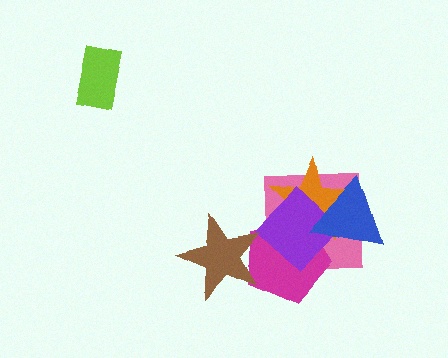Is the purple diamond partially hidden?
Yes, it is partially covered by another shape.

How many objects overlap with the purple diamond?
4 objects overlap with the purple diamond.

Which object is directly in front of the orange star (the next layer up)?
The purple diamond is directly in front of the orange star.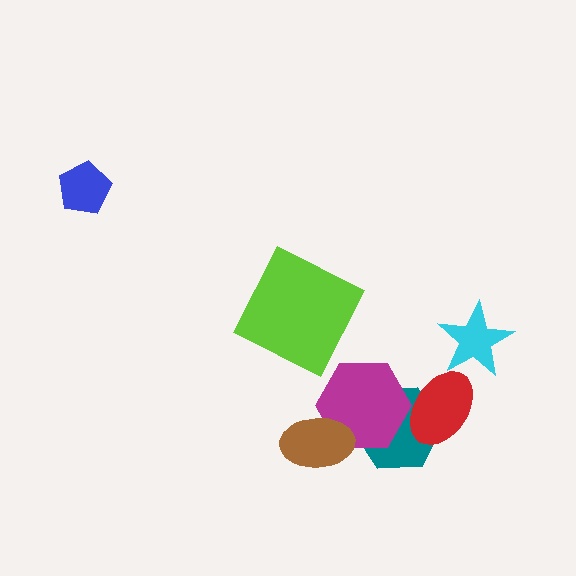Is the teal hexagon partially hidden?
Yes, it is partially covered by another shape.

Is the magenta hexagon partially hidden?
Yes, it is partially covered by another shape.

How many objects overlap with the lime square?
0 objects overlap with the lime square.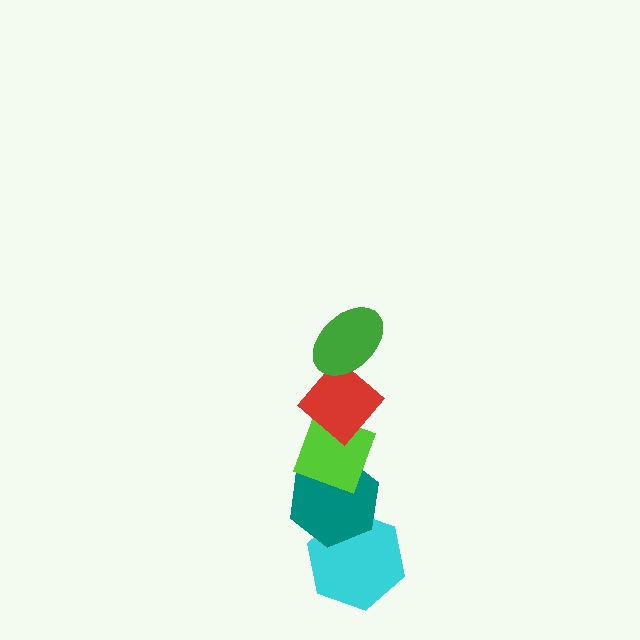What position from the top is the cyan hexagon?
The cyan hexagon is 5th from the top.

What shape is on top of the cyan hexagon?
The teal hexagon is on top of the cyan hexagon.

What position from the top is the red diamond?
The red diamond is 2nd from the top.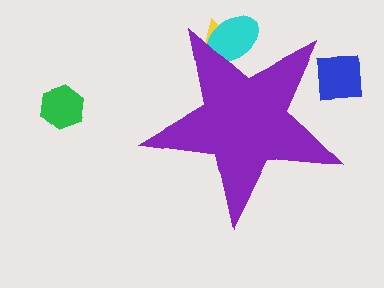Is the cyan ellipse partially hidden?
Yes, the cyan ellipse is partially hidden behind the purple star.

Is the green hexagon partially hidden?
No, the green hexagon is fully visible.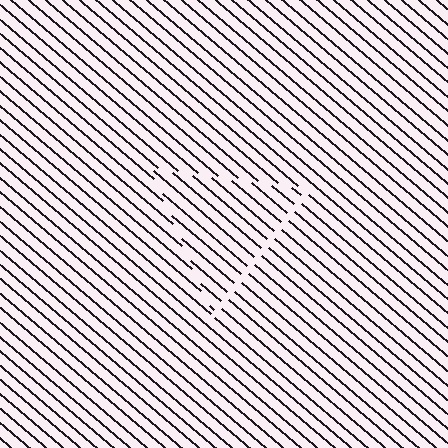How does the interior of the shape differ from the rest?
The interior of the shape contains the same grating, shifted by half a period — the contour is defined by the phase discontinuity where line-ends from the inner and outer gratings abut.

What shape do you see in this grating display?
An illusory triangle. The interior of the shape contains the same grating, shifted by half a period — the contour is defined by the phase discontinuity where line-ends from the inner and outer gratings abut.